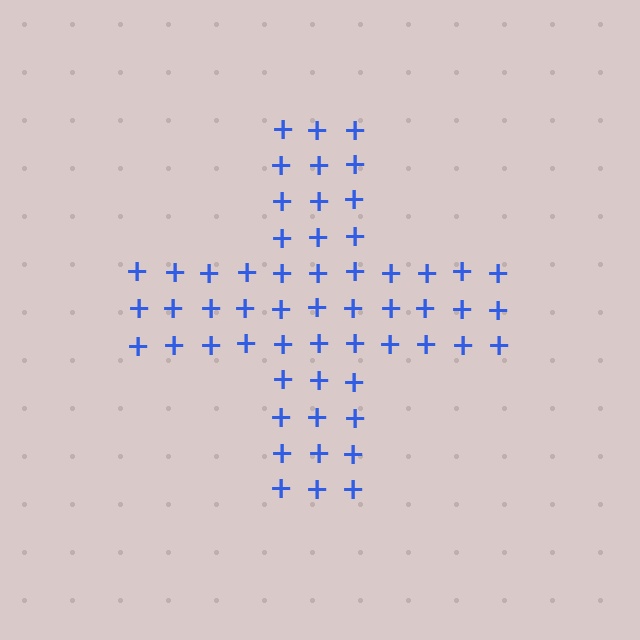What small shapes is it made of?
It is made of small plus signs.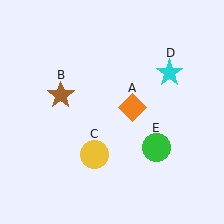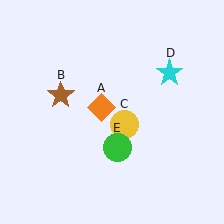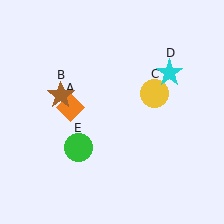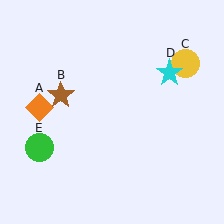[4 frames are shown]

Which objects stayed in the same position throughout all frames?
Brown star (object B) and cyan star (object D) remained stationary.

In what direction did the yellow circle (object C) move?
The yellow circle (object C) moved up and to the right.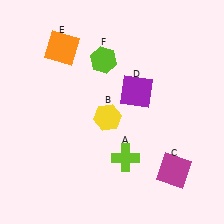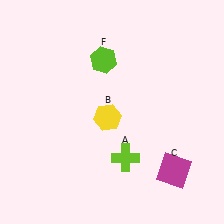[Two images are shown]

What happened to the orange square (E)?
The orange square (E) was removed in Image 2. It was in the top-left area of Image 1.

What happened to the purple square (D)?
The purple square (D) was removed in Image 2. It was in the top-right area of Image 1.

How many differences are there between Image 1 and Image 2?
There are 2 differences between the two images.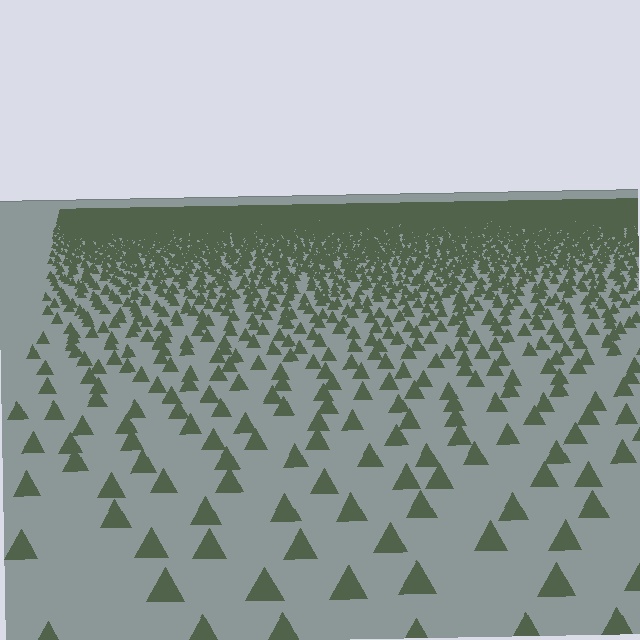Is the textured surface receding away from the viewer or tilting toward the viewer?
The surface is receding away from the viewer. Texture elements get smaller and denser toward the top.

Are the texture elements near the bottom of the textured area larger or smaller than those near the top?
Larger. Near the bottom, elements are closer to the viewer and appear at a bigger on-screen size.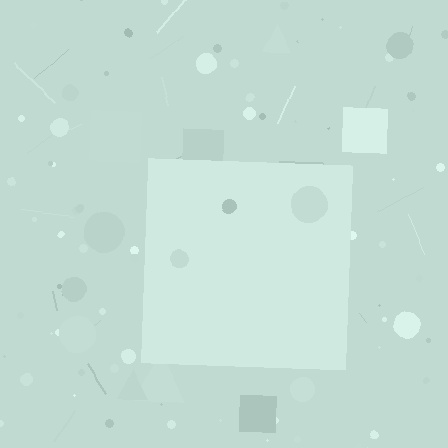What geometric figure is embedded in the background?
A square is embedded in the background.